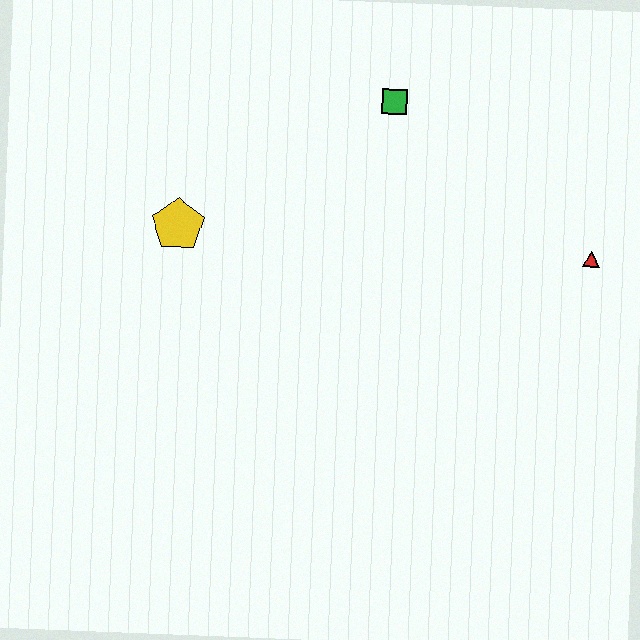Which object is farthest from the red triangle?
The yellow pentagon is farthest from the red triangle.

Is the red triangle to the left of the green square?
No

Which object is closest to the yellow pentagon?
The green square is closest to the yellow pentagon.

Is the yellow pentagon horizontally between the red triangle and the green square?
No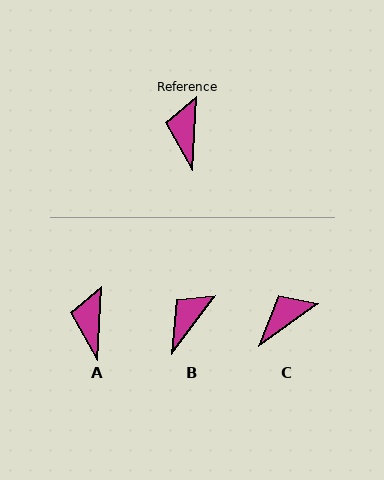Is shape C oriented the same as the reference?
No, it is off by about 51 degrees.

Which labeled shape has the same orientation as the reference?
A.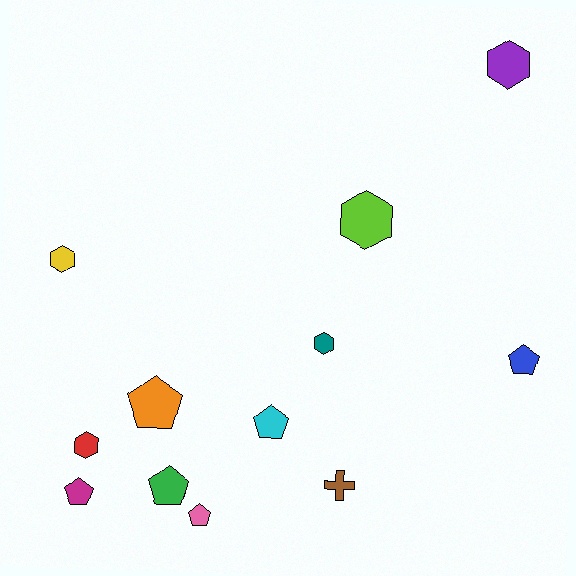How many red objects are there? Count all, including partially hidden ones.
There is 1 red object.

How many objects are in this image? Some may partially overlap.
There are 12 objects.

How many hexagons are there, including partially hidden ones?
There are 5 hexagons.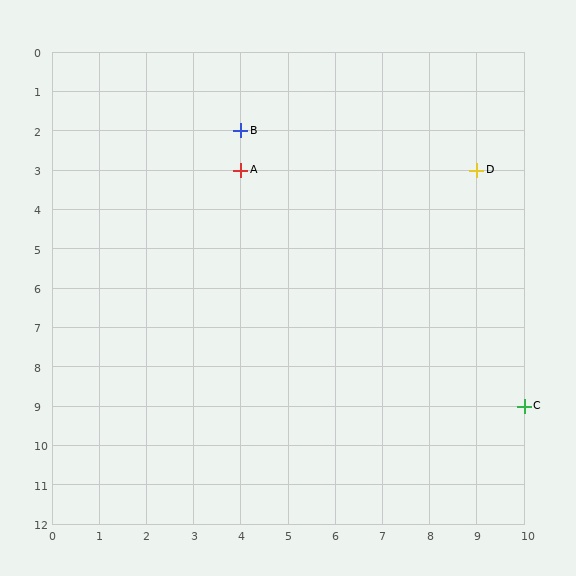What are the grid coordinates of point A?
Point A is at grid coordinates (4, 3).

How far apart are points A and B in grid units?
Points A and B are 1 row apart.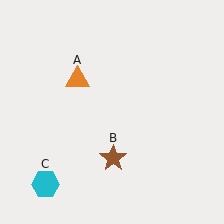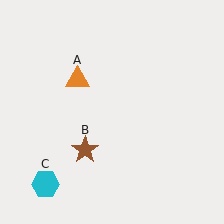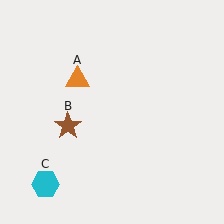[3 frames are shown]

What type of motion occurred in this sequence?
The brown star (object B) rotated clockwise around the center of the scene.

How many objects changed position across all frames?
1 object changed position: brown star (object B).